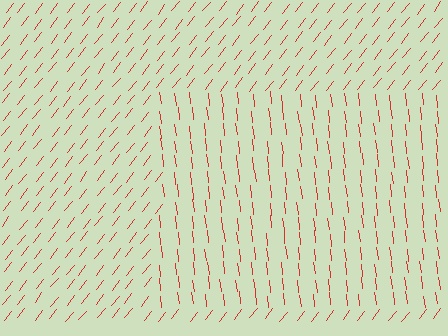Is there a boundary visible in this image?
Yes, there is a texture boundary formed by a change in line orientation.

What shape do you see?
I see a rectangle.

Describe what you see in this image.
The image is filled with small red line segments. A rectangle region in the image has lines oriented differently from the surrounding lines, creating a visible texture boundary.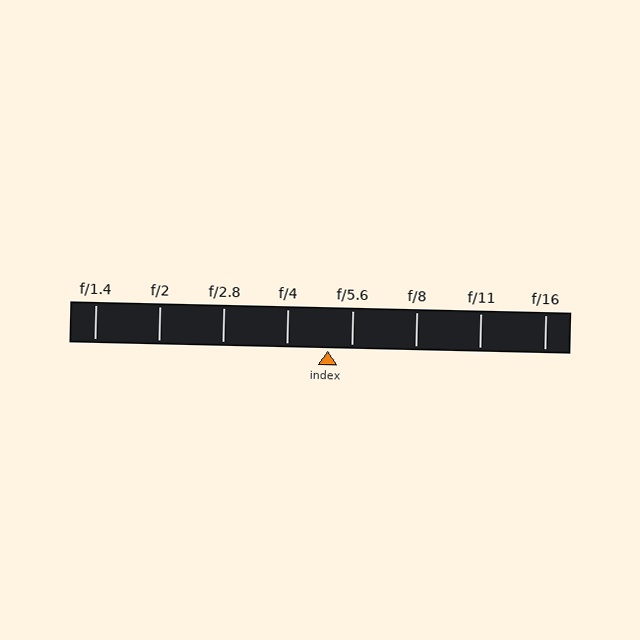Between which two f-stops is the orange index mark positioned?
The index mark is between f/4 and f/5.6.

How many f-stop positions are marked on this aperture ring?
There are 8 f-stop positions marked.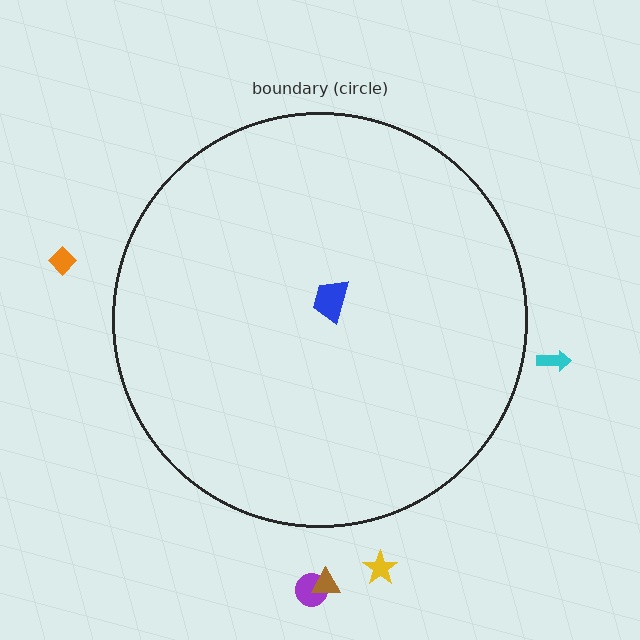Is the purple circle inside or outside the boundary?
Outside.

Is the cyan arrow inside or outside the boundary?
Outside.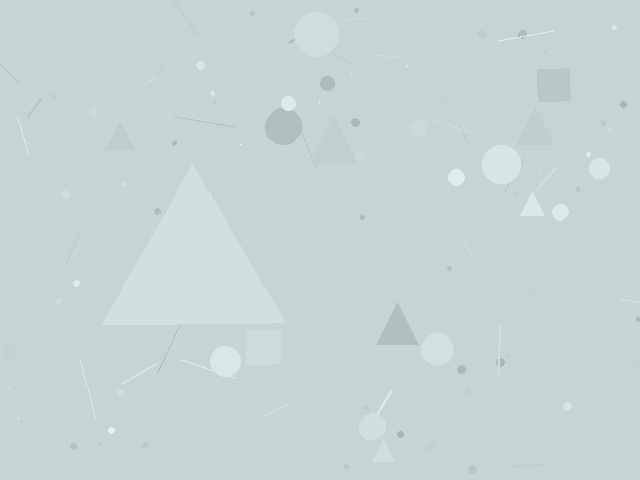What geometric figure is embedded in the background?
A triangle is embedded in the background.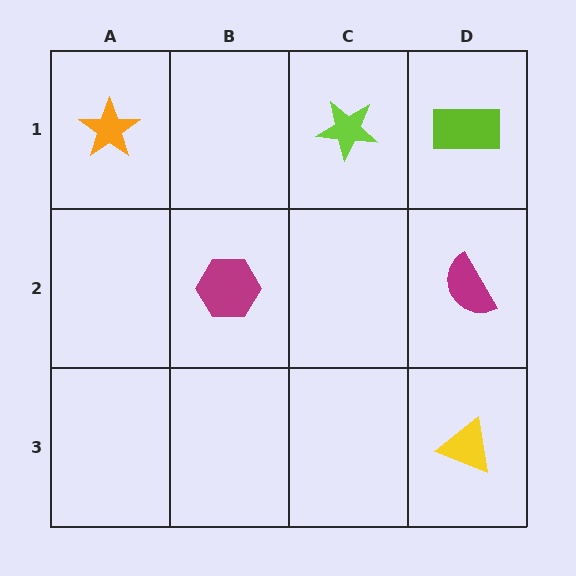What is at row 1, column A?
An orange star.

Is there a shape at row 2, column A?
No, that cell is empty.